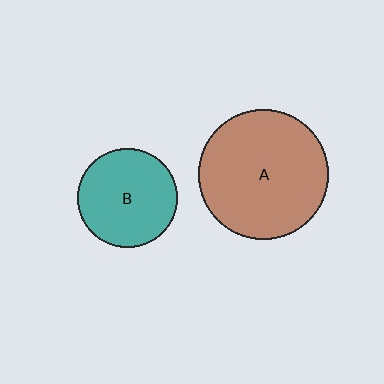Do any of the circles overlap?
No, none of the circles overlap.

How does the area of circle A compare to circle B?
Approximately 1.7 times.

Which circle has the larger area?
Circle A (brown).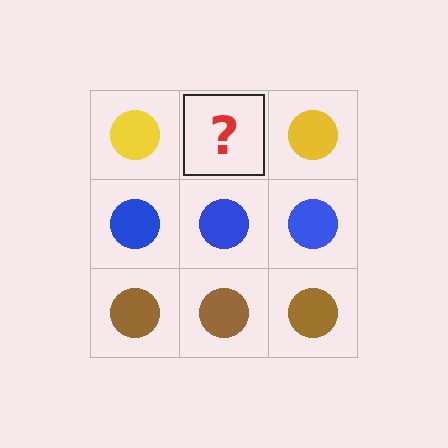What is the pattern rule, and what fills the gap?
The rule is that each row has a consistent color. The gap should be filled with a yellow circle.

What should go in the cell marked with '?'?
The missing cell should contain a yellow circle.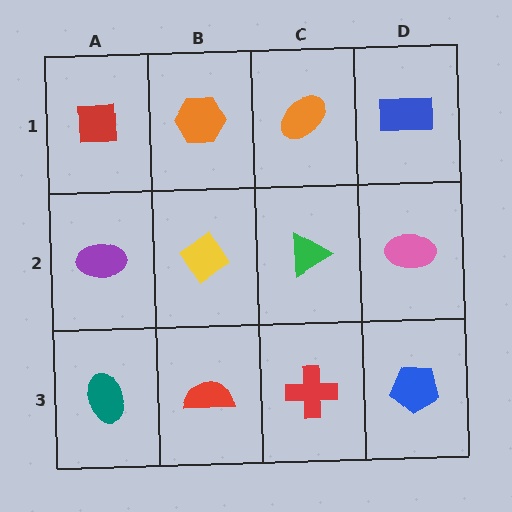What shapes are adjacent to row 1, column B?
A yellow diamond (row 2, column B), a red square (row 1, column A), an orange ellipse (row 1, column C).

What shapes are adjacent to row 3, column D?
A pink ellipse (row 2, column D), a red cross (row 3, column C).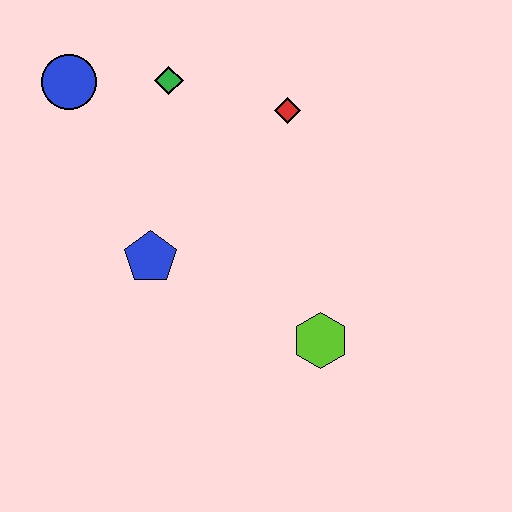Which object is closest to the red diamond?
The green diamond is closest to the red diamond.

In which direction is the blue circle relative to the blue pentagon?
The blue circle is above the blue pentagon.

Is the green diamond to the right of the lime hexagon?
No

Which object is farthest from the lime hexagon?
The blue circle is farthest from the lime hexagon.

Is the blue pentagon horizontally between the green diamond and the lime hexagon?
No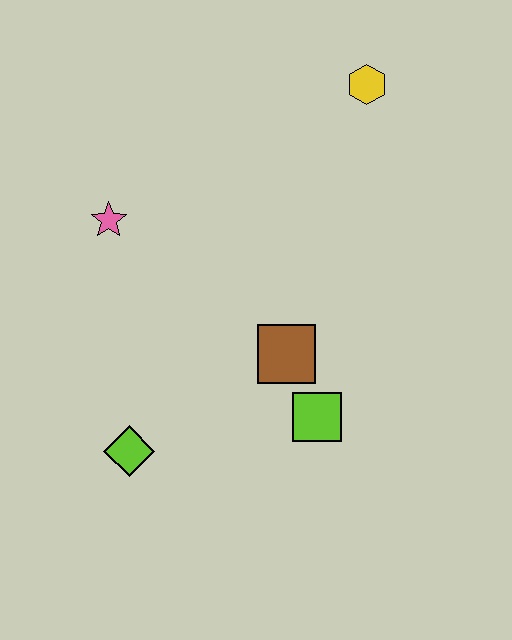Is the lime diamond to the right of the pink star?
Yes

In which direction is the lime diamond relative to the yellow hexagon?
The lime diamond is below the yellow hexagon.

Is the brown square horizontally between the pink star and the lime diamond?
No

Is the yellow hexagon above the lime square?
Yes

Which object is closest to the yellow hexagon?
The brown square is closest to the yellow hexagon.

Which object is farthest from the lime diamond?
The yellow hexagon is farthest from the lime diamond.